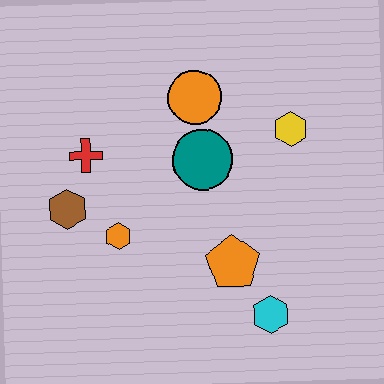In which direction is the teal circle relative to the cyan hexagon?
The teal circle is above the cyan hexagon.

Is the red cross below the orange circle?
Yes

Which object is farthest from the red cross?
The cyan hexagon is farthest from the red cross.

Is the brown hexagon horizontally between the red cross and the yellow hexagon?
No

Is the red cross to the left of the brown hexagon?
No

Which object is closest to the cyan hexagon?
The orange pentagon is closest to the cyan hexagon.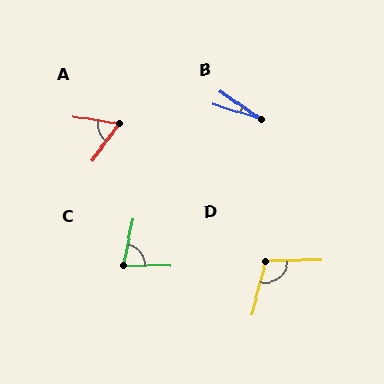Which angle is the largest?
D, at approximately 106 degrees.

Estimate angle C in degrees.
Approximately 79 degrees.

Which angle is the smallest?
B, at approximately 18 degrees.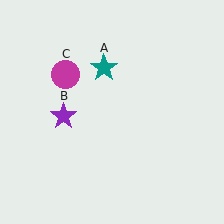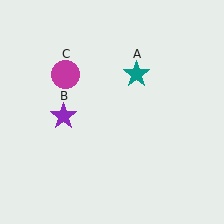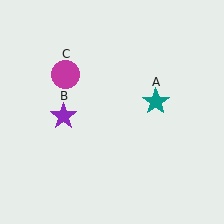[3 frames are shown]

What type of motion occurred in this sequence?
The teal star (object A) rotated clockwise around the center of the scene.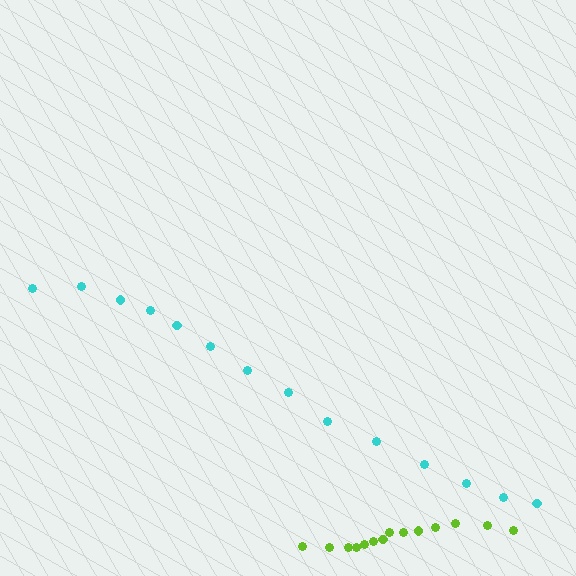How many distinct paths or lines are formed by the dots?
There are 2 distinct paths.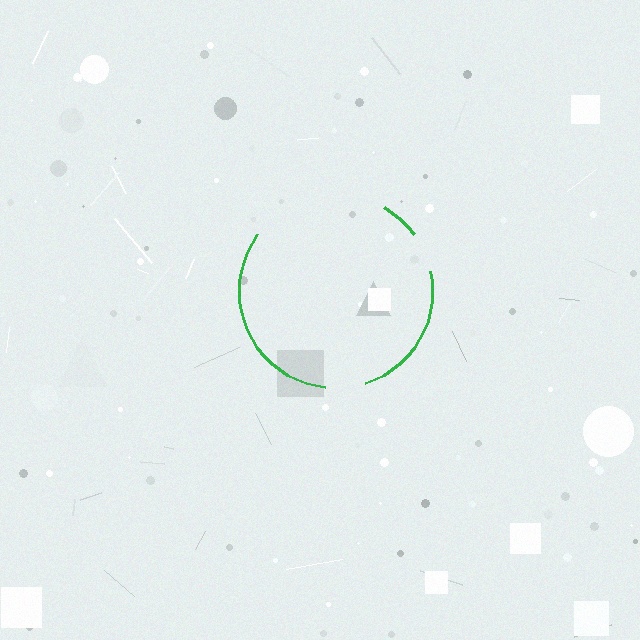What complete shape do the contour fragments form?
The contour fragments form a circle.